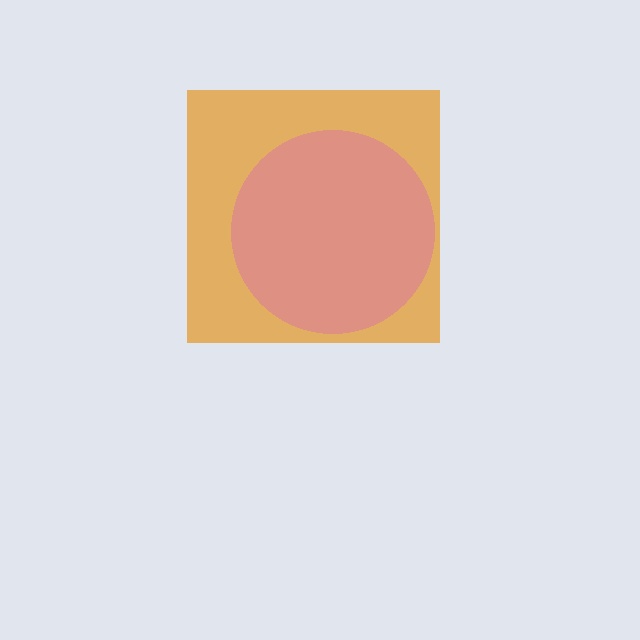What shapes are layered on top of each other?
The layered shapes are: an orange square, a pink circle.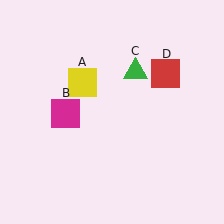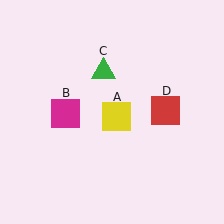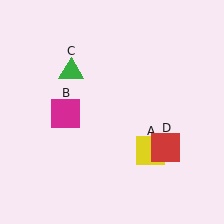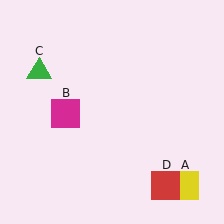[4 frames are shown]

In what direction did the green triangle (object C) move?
The green triangle (object C) moved left.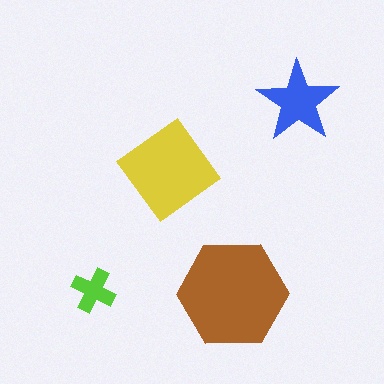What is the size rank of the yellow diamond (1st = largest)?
2nd.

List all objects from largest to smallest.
The brown hexagon, the yellow diamond, the blue star, the lime cross.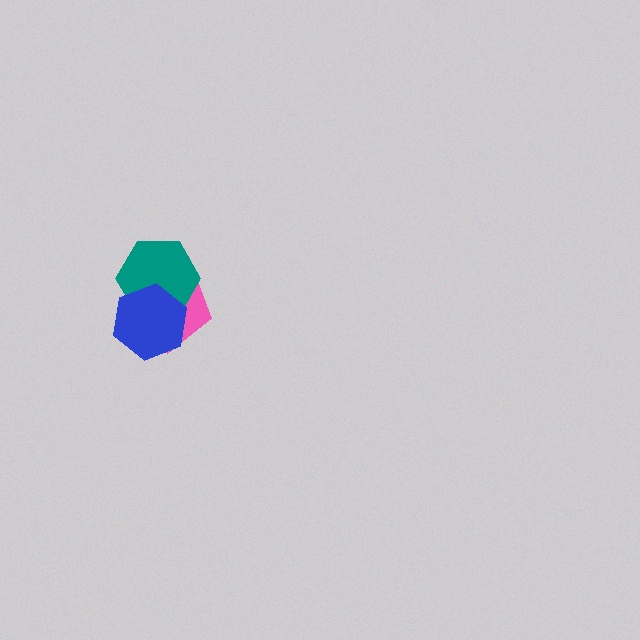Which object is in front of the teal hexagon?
The blue hexagon is in front of the teal hexagon.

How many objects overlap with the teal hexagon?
2 objects overlap with the teal hexagon.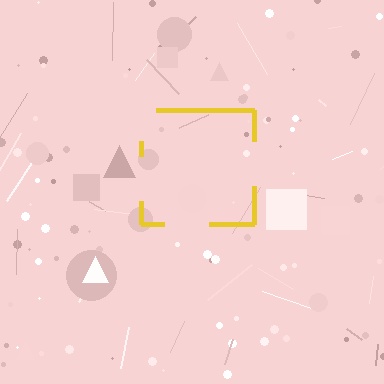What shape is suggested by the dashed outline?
The dashed outline suggests a square.